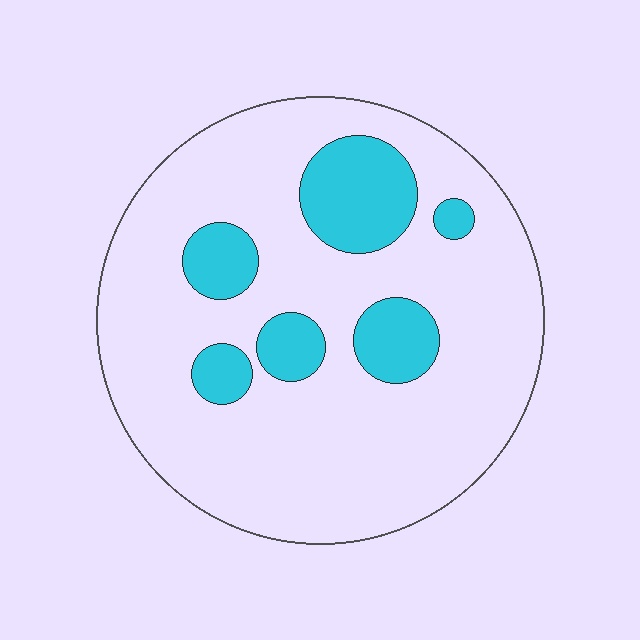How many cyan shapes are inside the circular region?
6.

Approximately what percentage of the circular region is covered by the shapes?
Approximately 20%.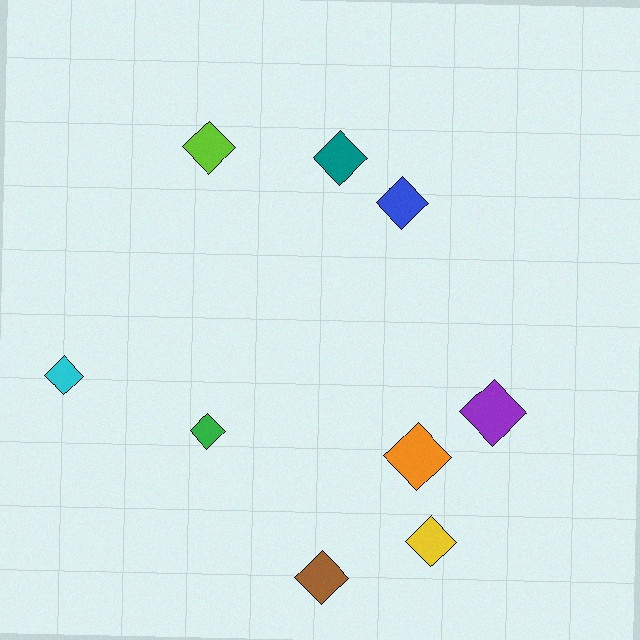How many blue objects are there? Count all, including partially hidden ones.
There is 1 blue object.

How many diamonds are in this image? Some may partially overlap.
There are 9 diamonds.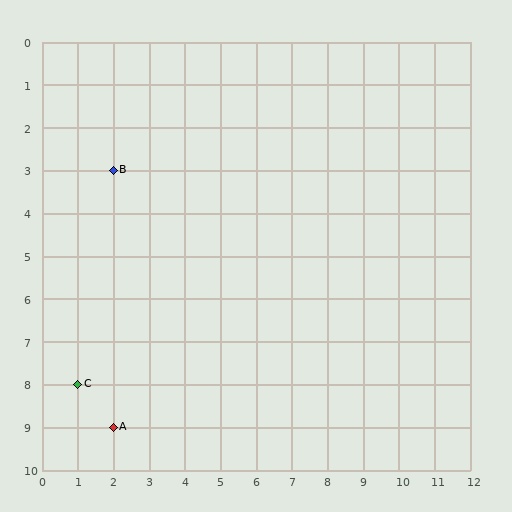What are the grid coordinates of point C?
Point C is at grid coordinates (1, 8).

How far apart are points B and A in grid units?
Points B and A are 6 rows apart.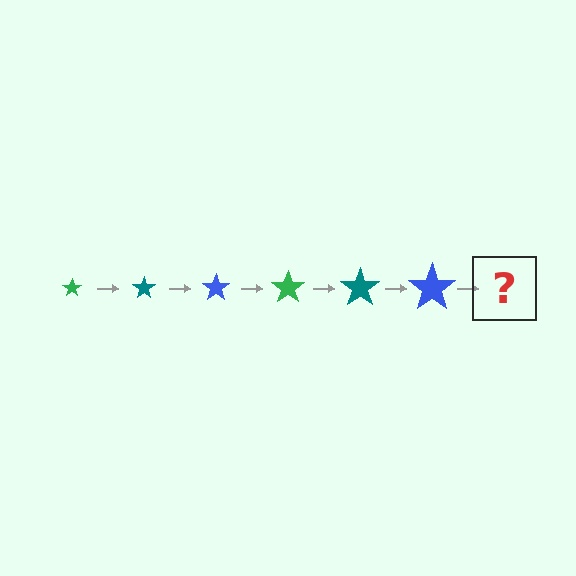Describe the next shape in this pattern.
It should be a green star, larger than the previous one.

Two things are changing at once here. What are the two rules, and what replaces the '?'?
The two rules are that the star grows larger each step and the color cycles through green, teal, and blue. The '?' should be a green star, larger than the previous one.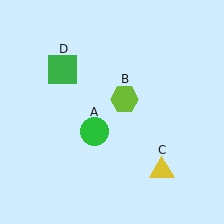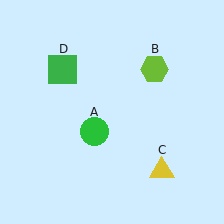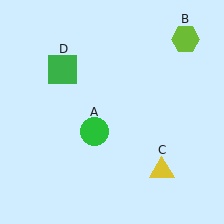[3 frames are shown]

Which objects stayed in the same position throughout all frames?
Green circle (object A) and yellow triangle (object C) and green square (object D) remained stationary.